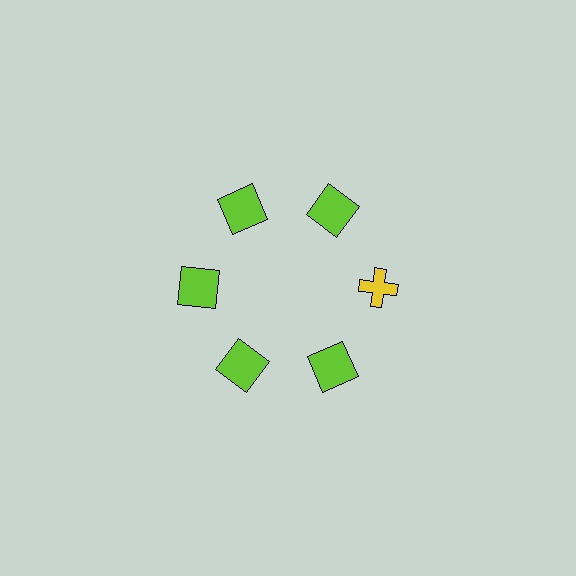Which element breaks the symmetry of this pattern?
The yellow cross at roughly the 3 o'clock position breaks the symmetry. All other shapes are lime squares.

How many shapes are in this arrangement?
There are 6 shapes arranged in a ring pattern.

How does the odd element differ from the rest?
It differs in both color (yellow instead of lime) and shape (cross instead of square).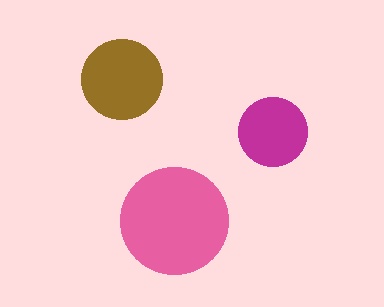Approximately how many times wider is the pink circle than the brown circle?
About 1.5 times wider.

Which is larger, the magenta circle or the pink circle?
The pink one.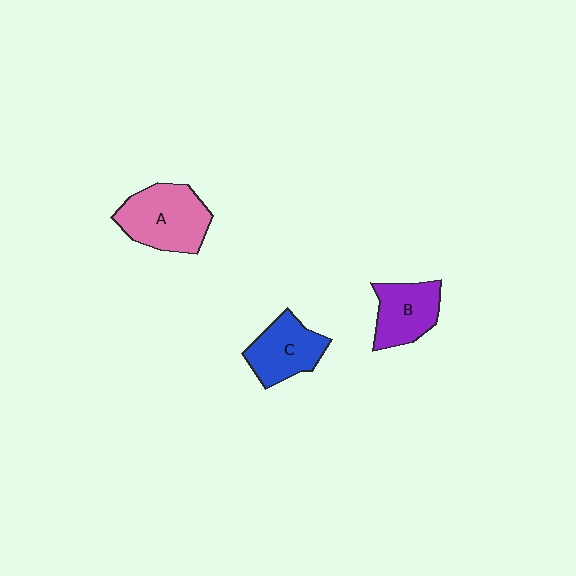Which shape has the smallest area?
Shape B (purple).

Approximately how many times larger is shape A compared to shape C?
Approximately 1.3 times.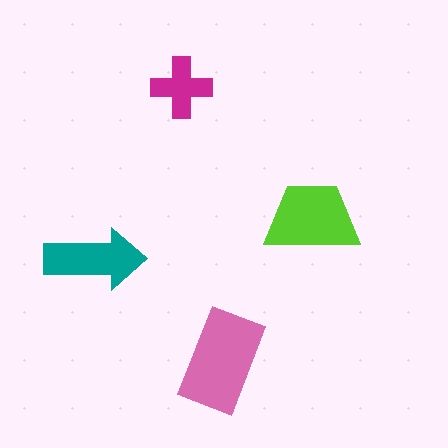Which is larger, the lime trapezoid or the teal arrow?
The lime trapezoid.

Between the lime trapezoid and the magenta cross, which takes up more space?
The lime trapezoid.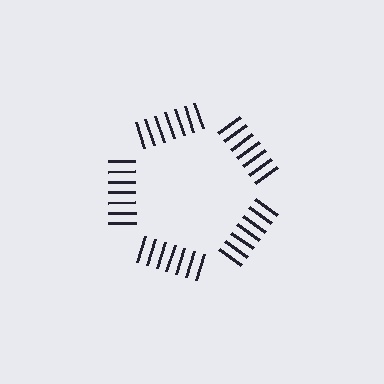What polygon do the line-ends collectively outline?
An illusory pentagon — the line segments terminate on its edges but no continuous stroke is drawn.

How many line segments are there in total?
35 — 7 along each of the 5 edges.